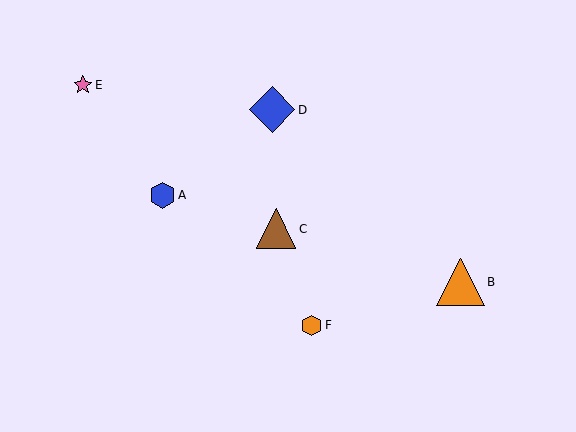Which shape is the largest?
The orange triangle (labeled B) is the largest.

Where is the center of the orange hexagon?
The center of the orange hexagon is at (311, 326).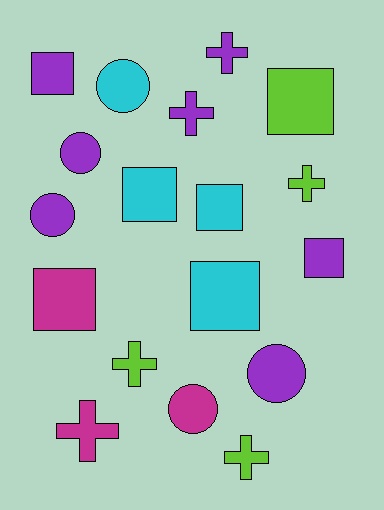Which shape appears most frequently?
Square, with 7 objects.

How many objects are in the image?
There are 18 objects.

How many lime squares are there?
There is 1 lime square.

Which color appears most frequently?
Purple, with 7 objects.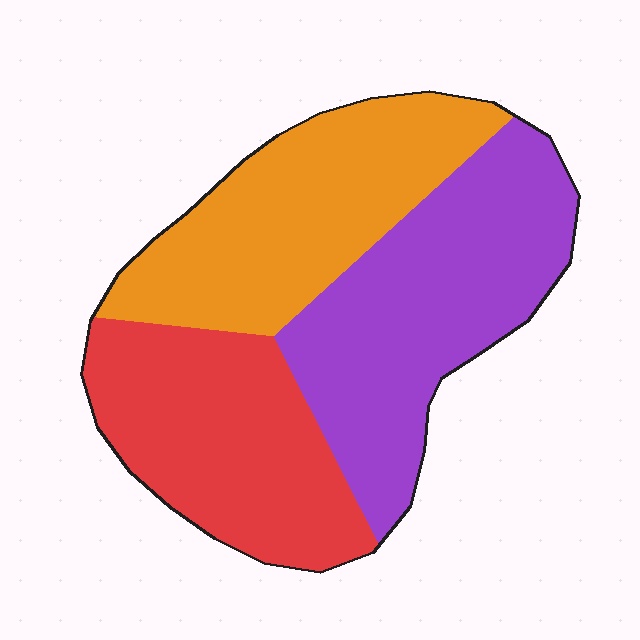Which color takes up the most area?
Purple, at roughly 35%.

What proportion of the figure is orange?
Orange takes up between a sixth and a third of the figure.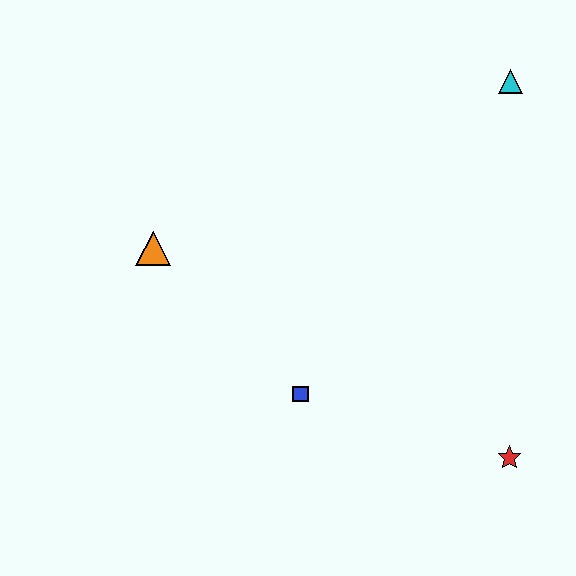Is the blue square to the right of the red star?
No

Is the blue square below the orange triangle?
Yes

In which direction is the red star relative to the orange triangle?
The red star is to the right of the orange triangle.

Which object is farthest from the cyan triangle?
The orange triangle is farthest from the cyan triangle.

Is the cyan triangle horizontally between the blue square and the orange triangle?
No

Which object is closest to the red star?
The blue square is closest to the red star.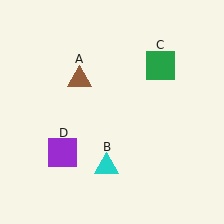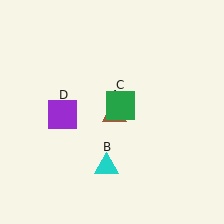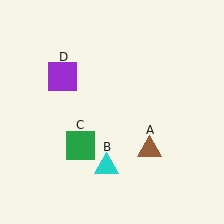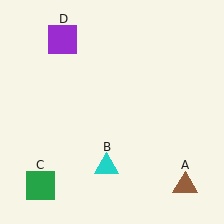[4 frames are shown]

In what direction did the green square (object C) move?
The green square (object C) moved down and to the left.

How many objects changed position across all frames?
3 objects changed position: brown triangle (object A), green square (object C), purple square (object D).